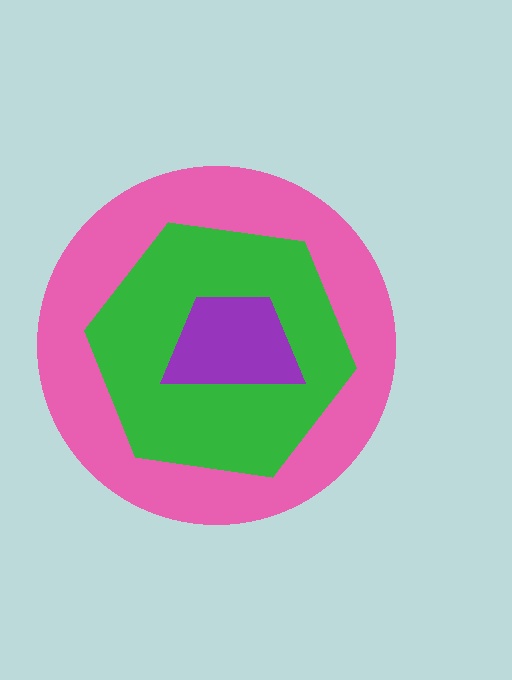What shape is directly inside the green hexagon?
The purple trapezoid.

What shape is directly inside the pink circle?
The green hexagon.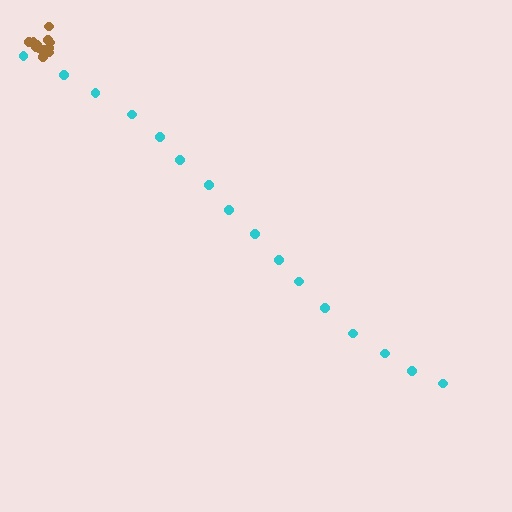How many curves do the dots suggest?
There are 2 distinct paths.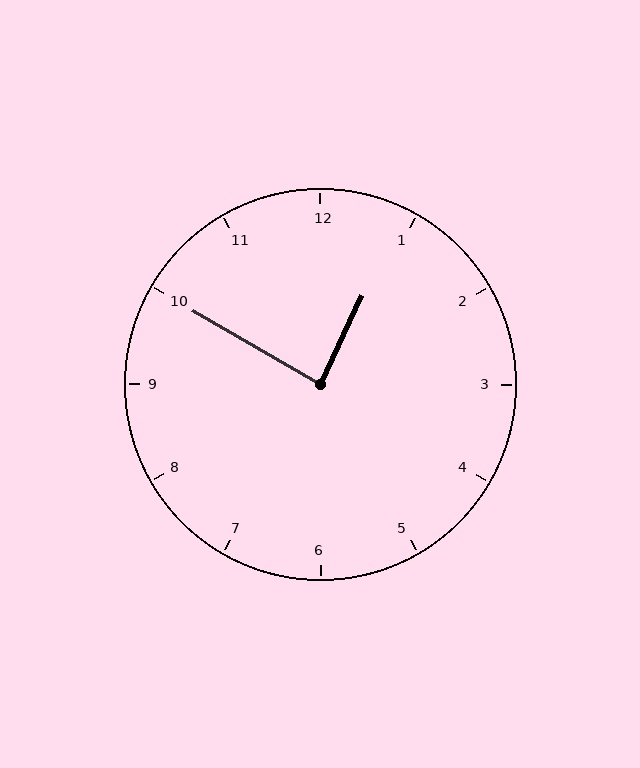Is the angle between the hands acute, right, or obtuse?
It is right.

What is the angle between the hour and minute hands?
Approximately 85 degrees.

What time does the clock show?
12:50.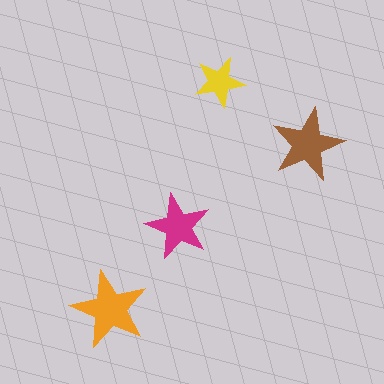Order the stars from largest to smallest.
the orange one, the brown one, the magenta one, the yellow one.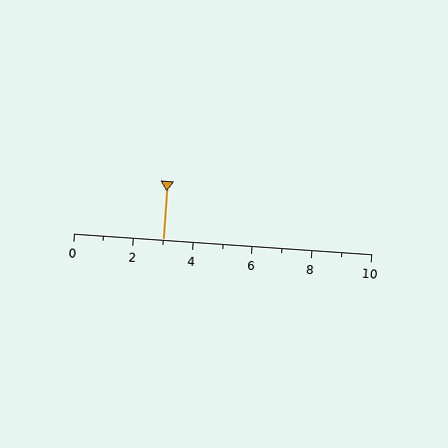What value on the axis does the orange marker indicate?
The marker indicates approximately 3.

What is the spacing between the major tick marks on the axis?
The major ticks are spaced 2 apart.